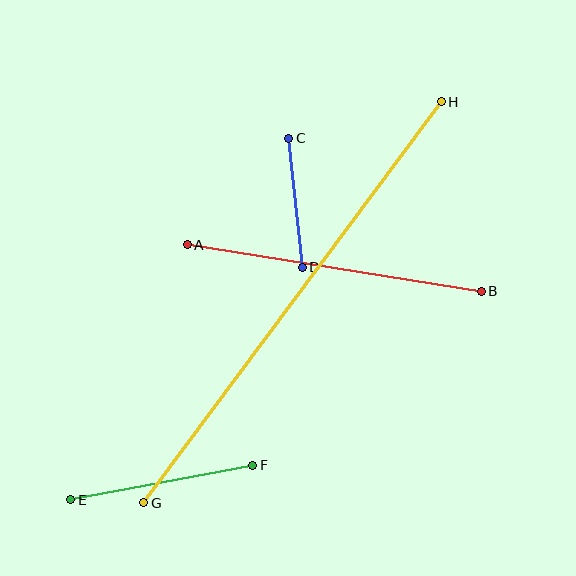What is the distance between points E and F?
The distance is approximately 185 pixels.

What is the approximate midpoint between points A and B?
The midpoint is at approximately (334, 268) pixels.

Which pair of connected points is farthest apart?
Points G and H are farthest apart.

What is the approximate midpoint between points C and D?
The midpoint is at approximately (295, 203) pixels.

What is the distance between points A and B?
The distance is approximately 297 pixels.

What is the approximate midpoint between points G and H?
The midpoint is at approximately (293, 302) pixels.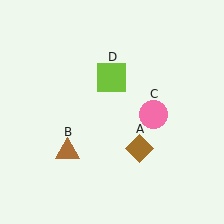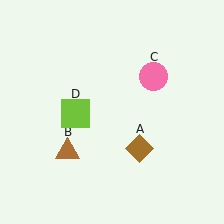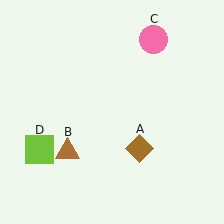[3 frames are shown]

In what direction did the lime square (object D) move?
The lime square (object D) moved down and to the left.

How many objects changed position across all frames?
2 objects changed position: pink circle (object C), lime square (object D).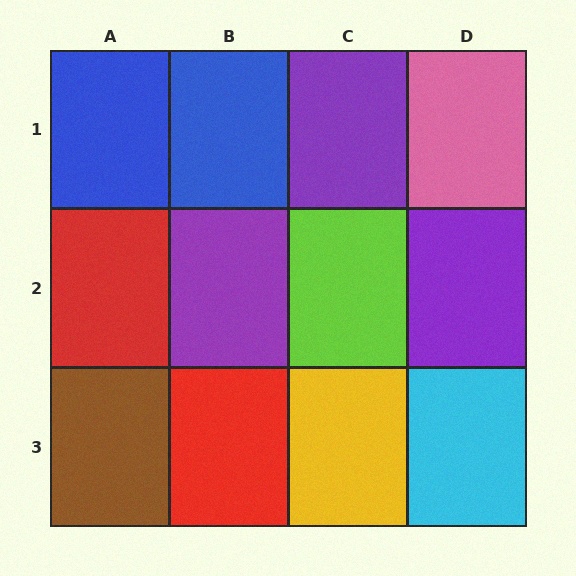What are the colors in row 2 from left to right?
Red, purple, lime, purple.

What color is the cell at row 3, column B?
Red.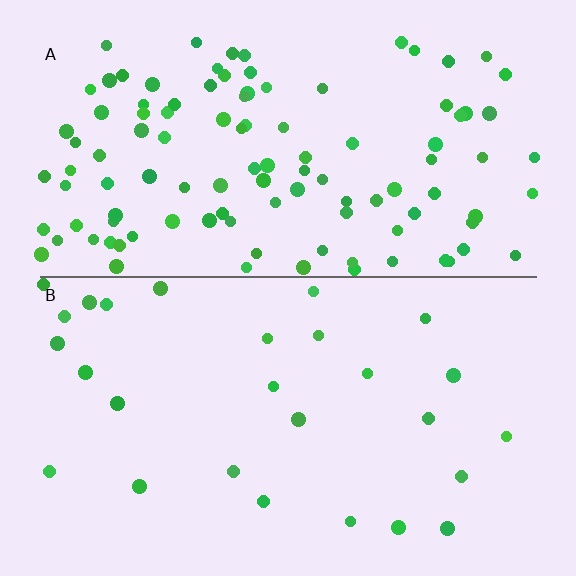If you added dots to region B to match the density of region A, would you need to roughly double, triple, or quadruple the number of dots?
Approximately quadruple.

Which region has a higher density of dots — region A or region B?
A (the top).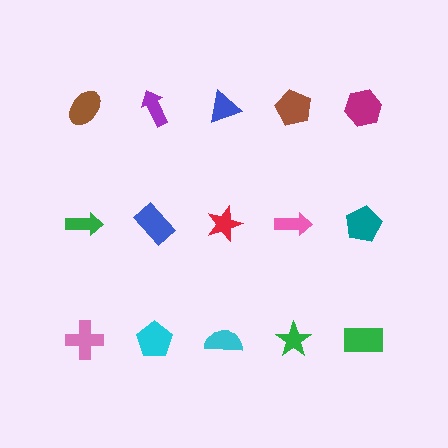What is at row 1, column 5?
A magenta hexagon.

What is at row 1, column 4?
A brown pentagon.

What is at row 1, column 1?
A brown ellipse.